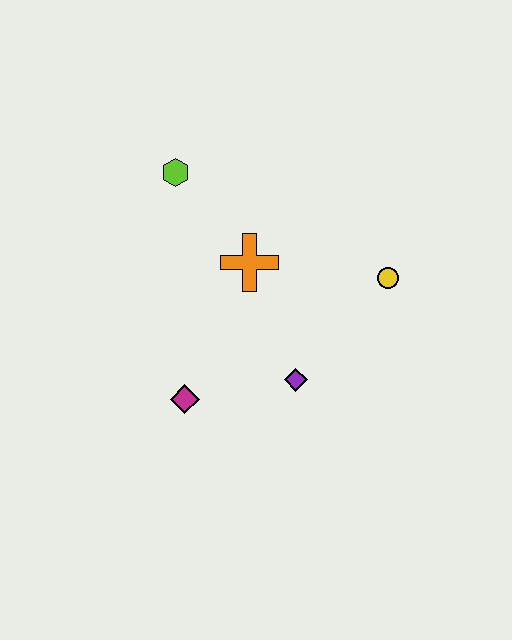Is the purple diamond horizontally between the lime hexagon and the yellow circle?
Yes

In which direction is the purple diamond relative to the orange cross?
The purple diamond is below the orange cross.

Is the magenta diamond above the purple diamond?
No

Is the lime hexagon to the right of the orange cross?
No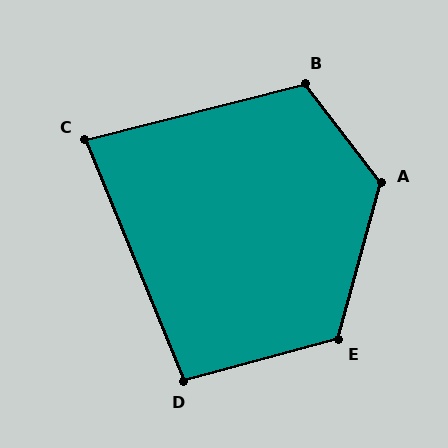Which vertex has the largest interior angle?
A, at approximately 127 degrees.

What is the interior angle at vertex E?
Approximately 120 degrees (obtuse).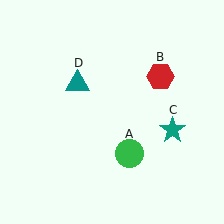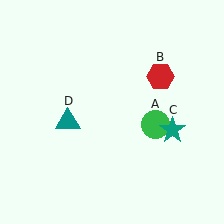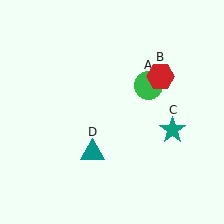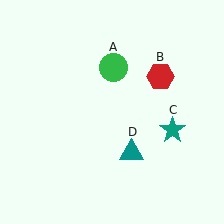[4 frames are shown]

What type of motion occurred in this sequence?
The green circle (object A), teal triangle (object D) rotated counterclockwise around the center of the scene.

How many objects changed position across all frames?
2 objects changed position: green circle (object A), teal triangle (object D).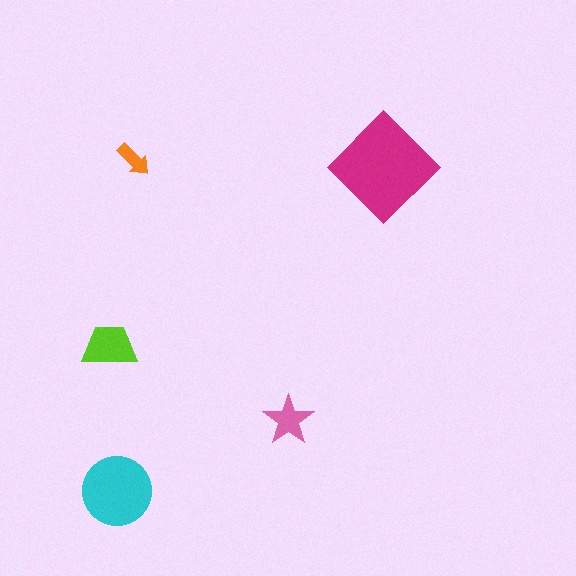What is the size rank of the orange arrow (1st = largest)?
5th.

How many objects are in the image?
There are 5 objects in the image.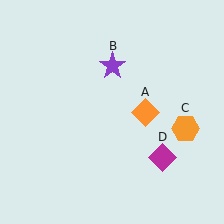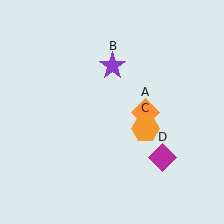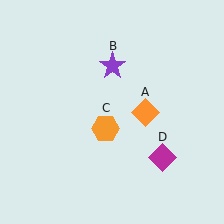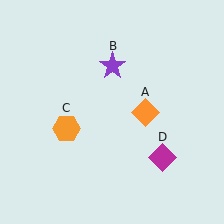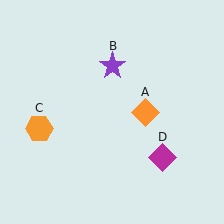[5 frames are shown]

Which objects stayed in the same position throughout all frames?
Orange diamond (object A) and purple star (object B) and magenta diamond (object D) remained stationary.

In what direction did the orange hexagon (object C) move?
The orange hexagon (object C) moved left.